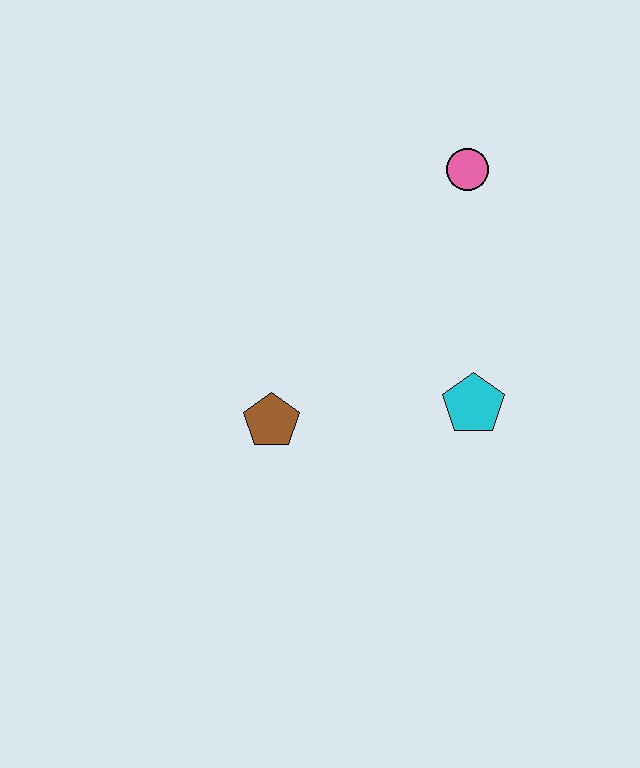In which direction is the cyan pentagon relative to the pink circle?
The cyan pentagon is below the pink circle.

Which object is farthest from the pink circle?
The brown pentagon is farthest from the pink circle.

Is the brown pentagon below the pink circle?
Yes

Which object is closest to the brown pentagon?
The cyan pentagon is closest to the brown pentagon.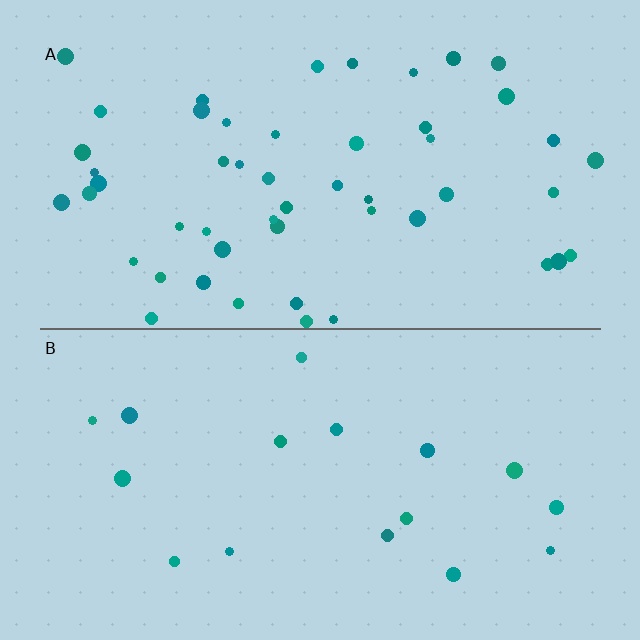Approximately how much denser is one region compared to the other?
Approximately 3.0× — region A over region B.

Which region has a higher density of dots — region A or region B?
A (the top).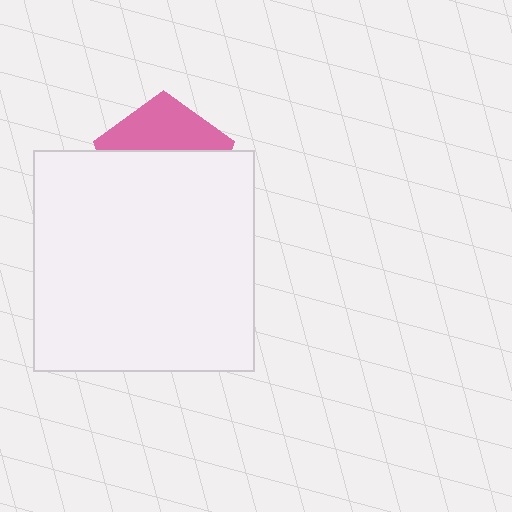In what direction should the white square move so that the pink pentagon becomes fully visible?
The white square should move down. That is the shortest direction to clear the overlap and leave the pink pentagon fully visible.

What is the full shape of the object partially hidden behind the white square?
The partially hidden object is a pink pentagon.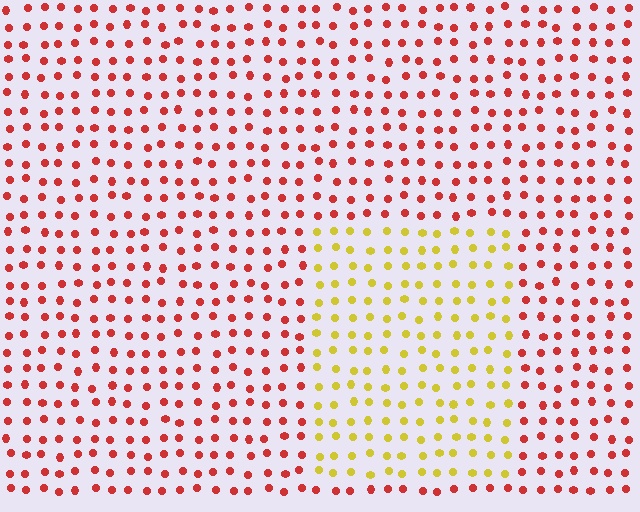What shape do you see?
I see a rectangle.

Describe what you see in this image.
The image is filled with small red elements in a uniform arrangement. A rectangle-shaped region is visible where the elements are tinted to a slightly different hue, forming a subtle color boundary.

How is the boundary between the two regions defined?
The boundary is defined purely by a slight shift in hue (about 58 degrees). Spacing, size, and orientation are identical on both sides.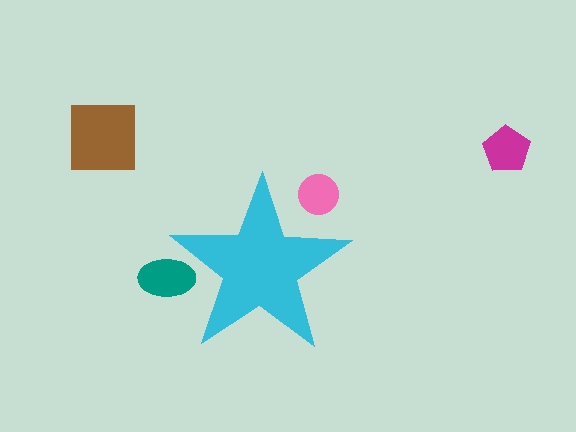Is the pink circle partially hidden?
Yes, the pink circle is partially hidden behind the cyan star.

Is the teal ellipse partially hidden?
Yes, the teal ellipse is partially hidden behind the cyan star.